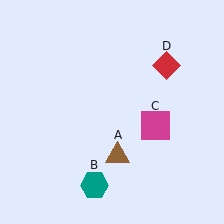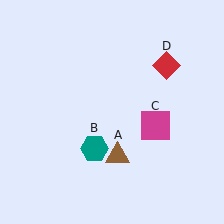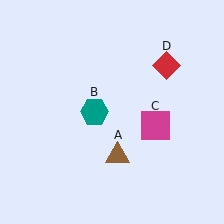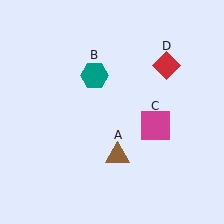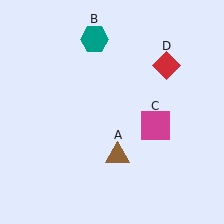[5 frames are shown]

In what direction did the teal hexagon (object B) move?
The teal hexagon (object B) moved up.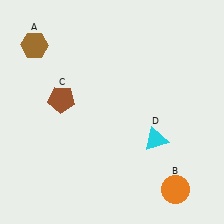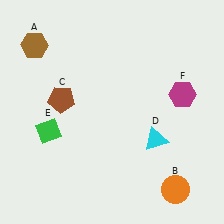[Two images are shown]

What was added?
A green diamond (E), a magenta hexagon (F) were added in Image 2.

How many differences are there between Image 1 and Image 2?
There are 2 differences between the two images.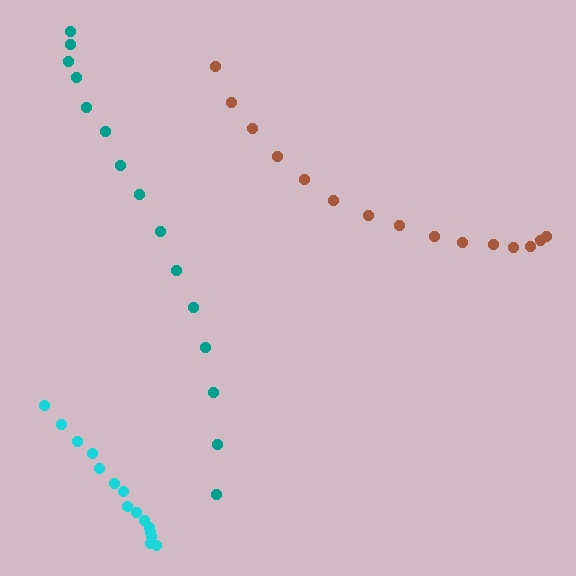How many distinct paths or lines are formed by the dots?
There are 3 distinct paths.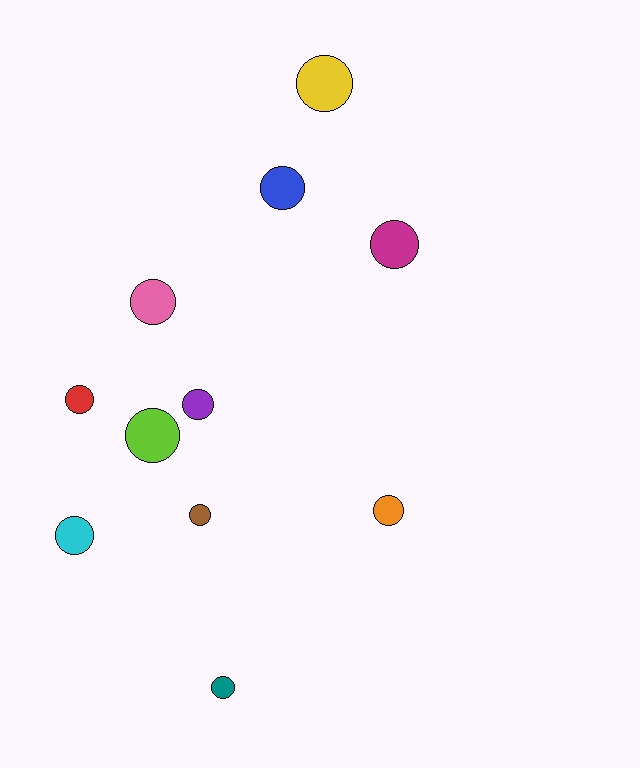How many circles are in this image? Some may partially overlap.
There are 11 circles.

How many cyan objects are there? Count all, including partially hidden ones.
There is 1 cyan object.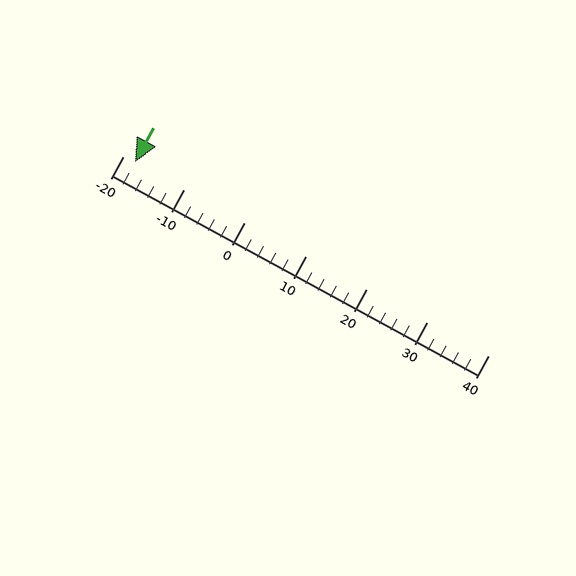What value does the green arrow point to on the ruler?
The green arrow points to approximately -18.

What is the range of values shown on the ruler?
The ruler shows values from -20 to 40.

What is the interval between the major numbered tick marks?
The major tick marks are spaced 10 units apart.